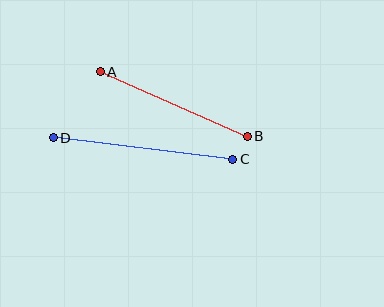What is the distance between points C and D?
The distance is approximately 181 pixels.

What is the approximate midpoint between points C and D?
The midpoint is at approximately (143, 148) pixels.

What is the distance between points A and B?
The distance is approximately 161 pixels.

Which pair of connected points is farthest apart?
Points C and D are farthest apart.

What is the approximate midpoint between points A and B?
The midpoint is at approximately (174, 104) pixels.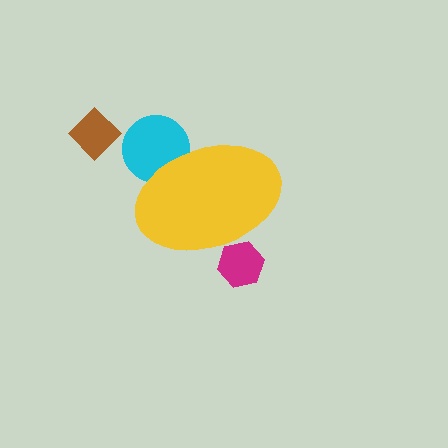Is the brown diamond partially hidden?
No, the brown diamond is fully visible.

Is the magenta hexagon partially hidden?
Yes, the magenta hexagon is partially hidden behind the yellow ellipse.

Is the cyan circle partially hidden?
Yes, the cyan circle is partially hidden behind the yellow ellipse.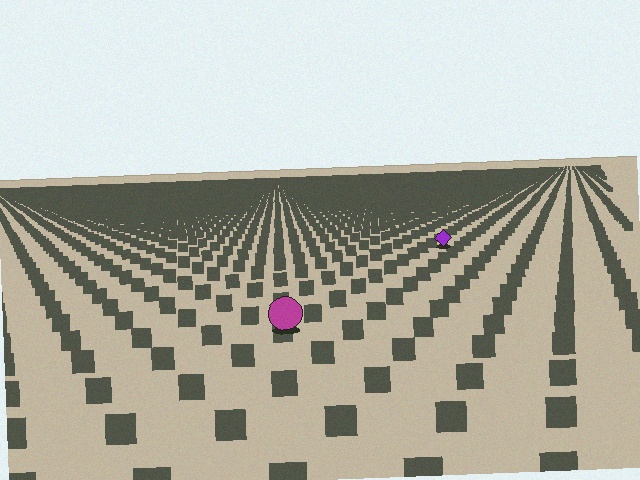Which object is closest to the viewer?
The magenta circle is closest. The texture marks near it are larger and more spread out.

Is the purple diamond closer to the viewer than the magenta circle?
No. The magenta circle is closer — you can tell from the texture gradient: the ground texture is coarser near it.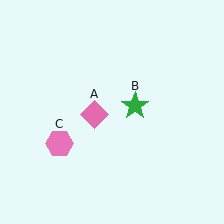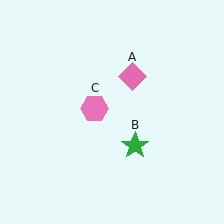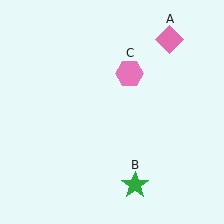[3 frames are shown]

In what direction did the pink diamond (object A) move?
The pink diamond (object A) moved up and to the right.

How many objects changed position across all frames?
3 objects changed position: pink diamond (object A), green star (object B), pink hexagon (object C).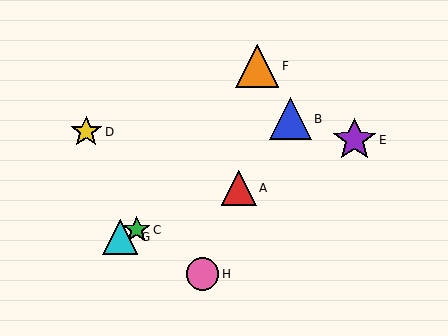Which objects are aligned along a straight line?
Objects A, C, E, G are aligned along a straight line.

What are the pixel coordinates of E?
Object E is at (355, 140).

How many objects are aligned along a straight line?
4 objects (A, C, E, G) are aligned along a straight line.